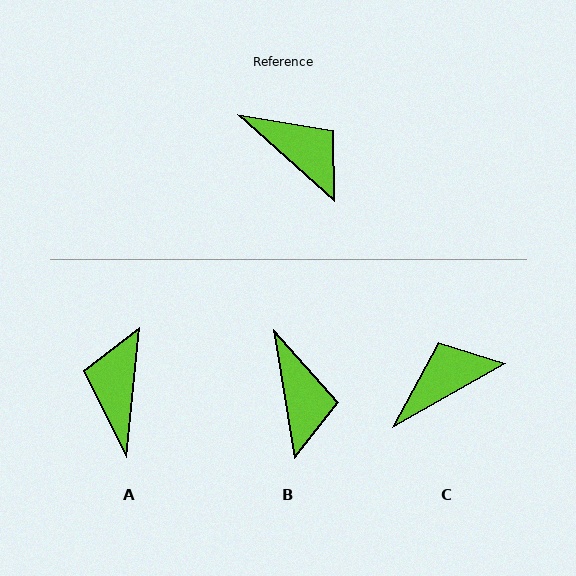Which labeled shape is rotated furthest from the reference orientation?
A, about 126 degrees away.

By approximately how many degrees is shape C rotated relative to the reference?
Approximately 72 degrees counter-clockwise.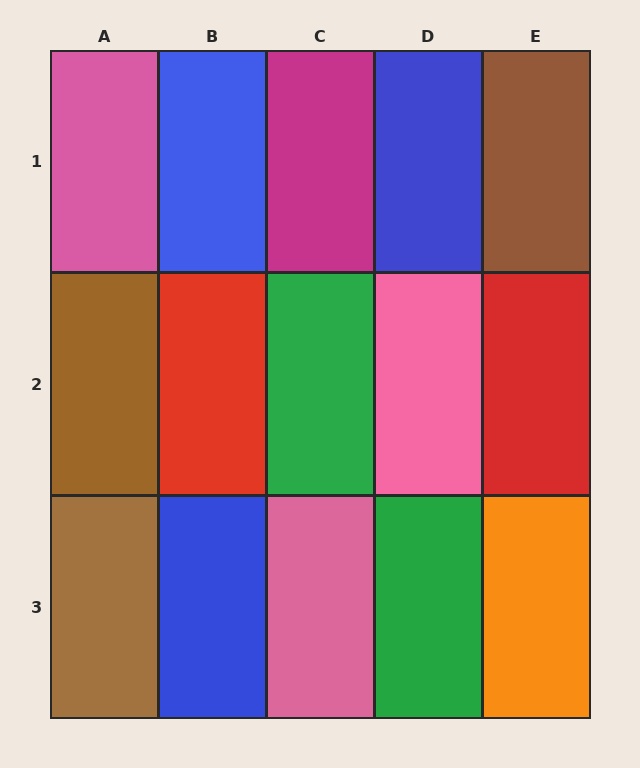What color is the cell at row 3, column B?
Blue.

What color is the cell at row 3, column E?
Orange.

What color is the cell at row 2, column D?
Pink.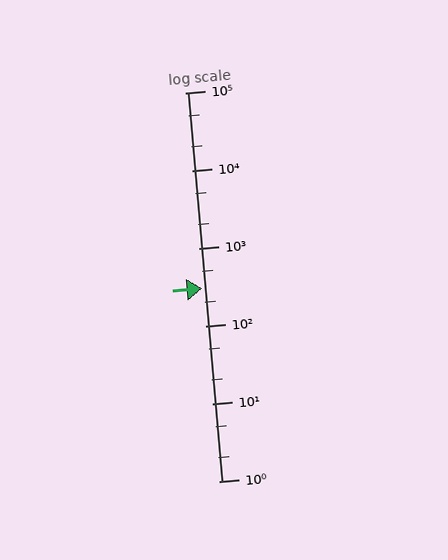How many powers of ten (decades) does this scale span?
The scale spans 5 decades, from 1 to 100000.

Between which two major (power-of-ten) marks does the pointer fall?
The pointer is between 100 and 1000.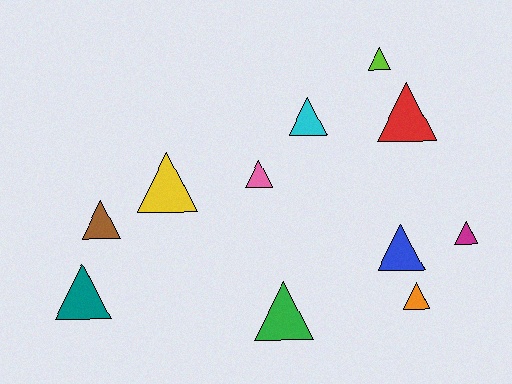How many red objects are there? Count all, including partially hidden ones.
There is 1 red object.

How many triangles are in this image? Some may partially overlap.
There are 11 triangles.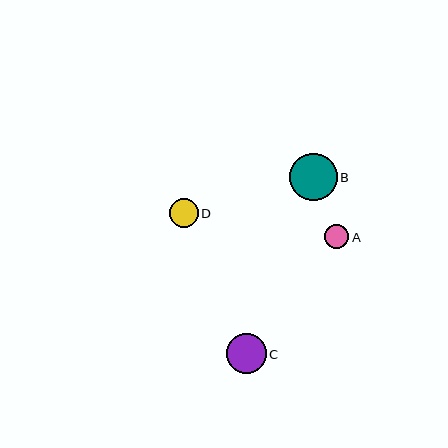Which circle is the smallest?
Circle A is the smallest with a size of approximately 24 pixels.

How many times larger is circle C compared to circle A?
Circle C is approximately 1.7 times the size of circle A.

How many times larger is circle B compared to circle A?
Circle B is approximately 2.0 times the size of circle A.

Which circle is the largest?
Circle B is the largest with a size of approximately 47 pixels.